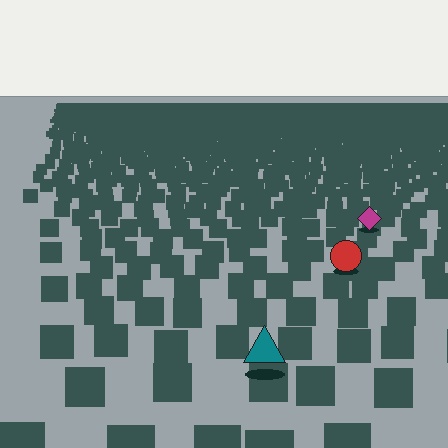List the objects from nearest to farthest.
From nearest to farthest: the teal triangle, the red circle, the magenta diamond.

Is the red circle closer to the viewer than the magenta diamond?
Yes. The red circle is closer — you can tell from the texture gradient: the ground texture is coarser near it.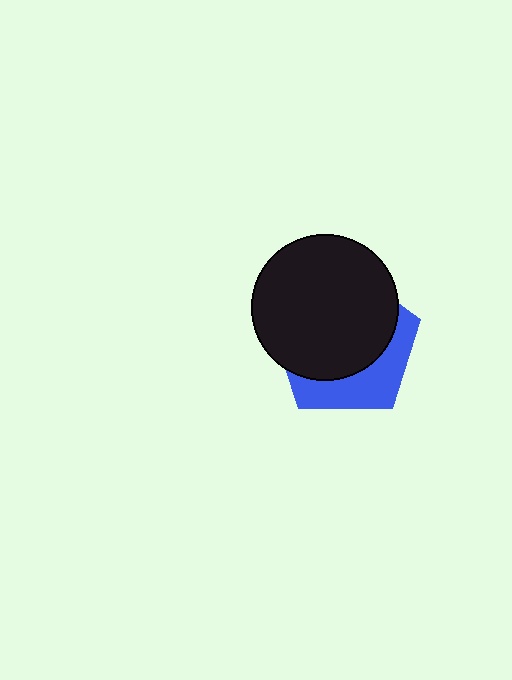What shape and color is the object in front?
The object in front is a black circle.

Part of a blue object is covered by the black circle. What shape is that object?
It is a pentagon.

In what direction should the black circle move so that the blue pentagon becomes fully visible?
The black circle should move toward the upper-left. That is the shortest direction to clear the overlap and leave the blue pentagon fully visible.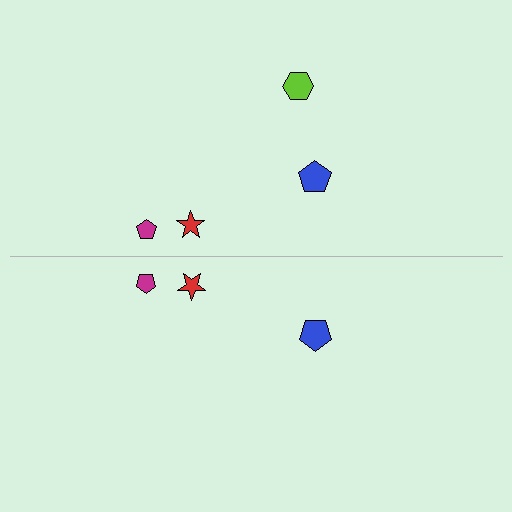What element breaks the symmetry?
A lime hexagon is missing from the bottom side.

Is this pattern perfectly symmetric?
No, the pattern is not perfectly symmetric. A lime hexagon is missing from the bottom side.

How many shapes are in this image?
There are 7 shapes in this image.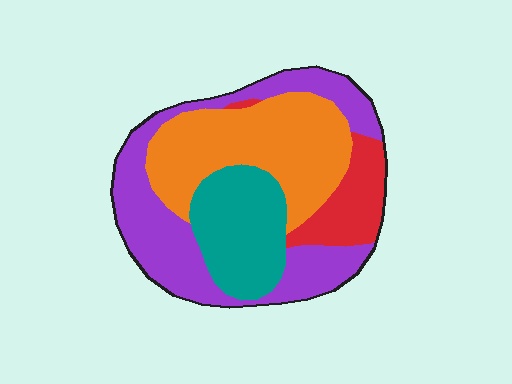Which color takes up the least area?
Red, at roughly 10%.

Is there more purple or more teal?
Purple.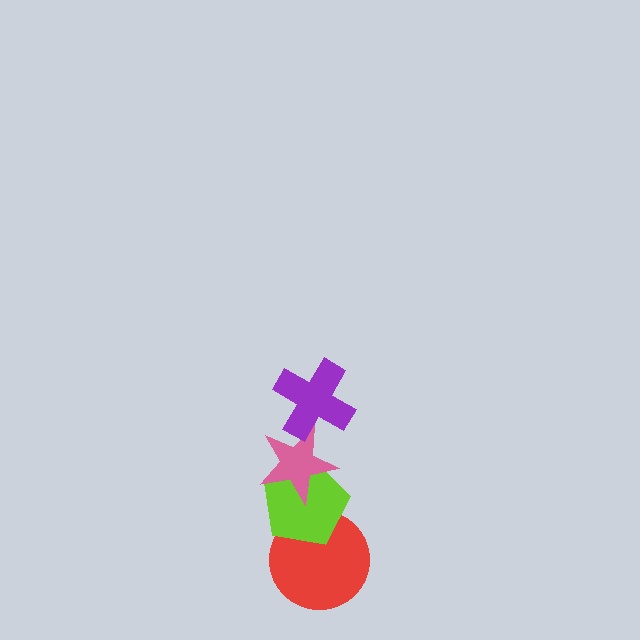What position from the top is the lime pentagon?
The lime pentagon is 3rd from the top.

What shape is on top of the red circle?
The lime pentagon is on top of the red circle.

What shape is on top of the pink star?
The purple cross is on top of the pink star.